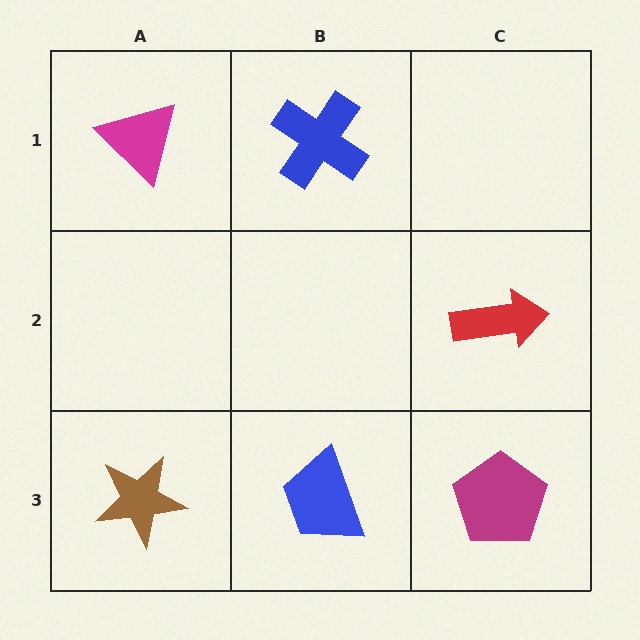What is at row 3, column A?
A brown star.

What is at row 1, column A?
A magenta triangle.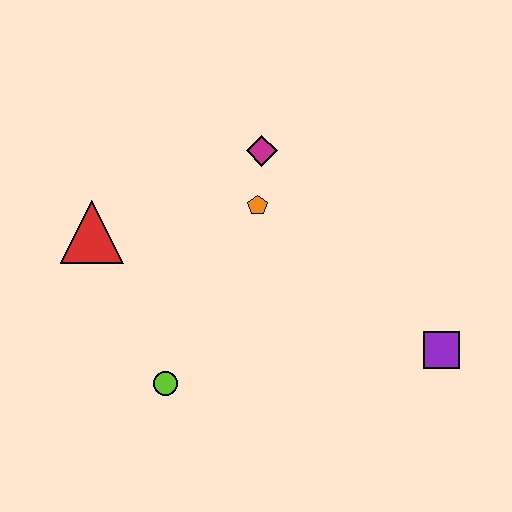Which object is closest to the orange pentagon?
The magenta diamond is closest to the orange pentagon.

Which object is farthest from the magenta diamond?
The purple square is farthest from the magenta diamond.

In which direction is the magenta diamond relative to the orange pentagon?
The magenta diamond is above the orange pentagon.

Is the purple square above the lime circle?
Yes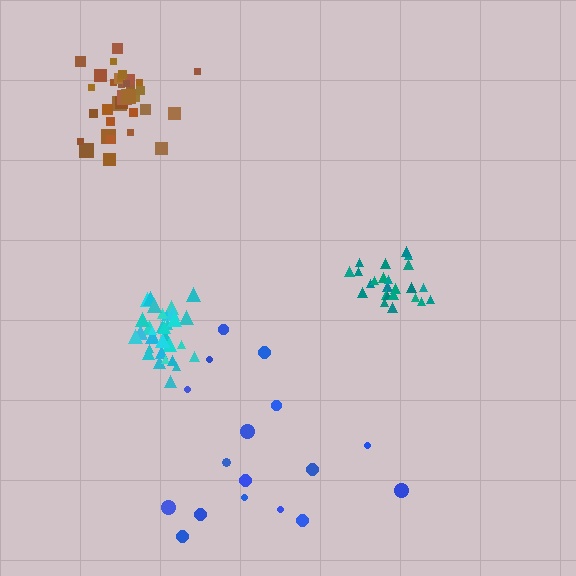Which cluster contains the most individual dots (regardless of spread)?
Brown (34).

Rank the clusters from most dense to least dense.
cyan, teal, brown, blue.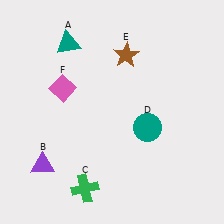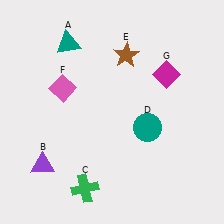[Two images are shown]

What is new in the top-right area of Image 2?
A magenta diamond (G) was added in the top-right area of Image 2.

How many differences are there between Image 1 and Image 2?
There is 1 difference between the two images.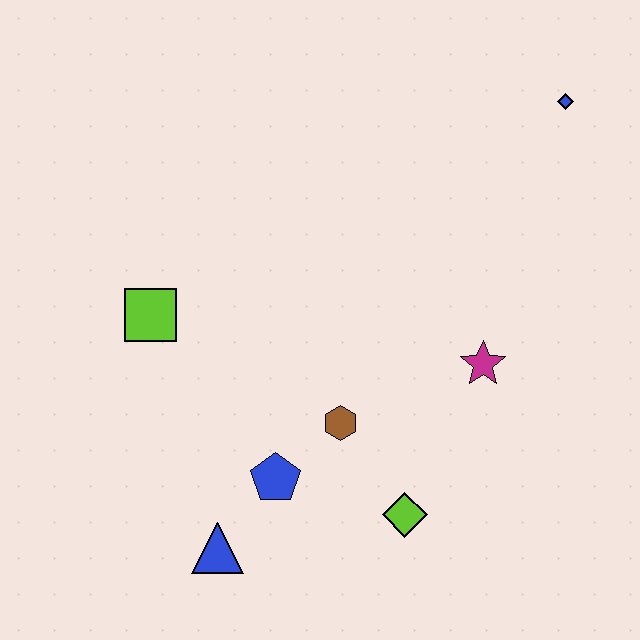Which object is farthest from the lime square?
The blue diamond is farthest from the lime square.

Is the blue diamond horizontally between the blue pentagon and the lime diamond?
No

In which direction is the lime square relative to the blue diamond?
The lime square is to the left of the blue diamond.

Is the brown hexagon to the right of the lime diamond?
No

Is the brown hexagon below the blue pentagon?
No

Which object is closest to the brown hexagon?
The blue pentagon is closest to the brown hexagon.